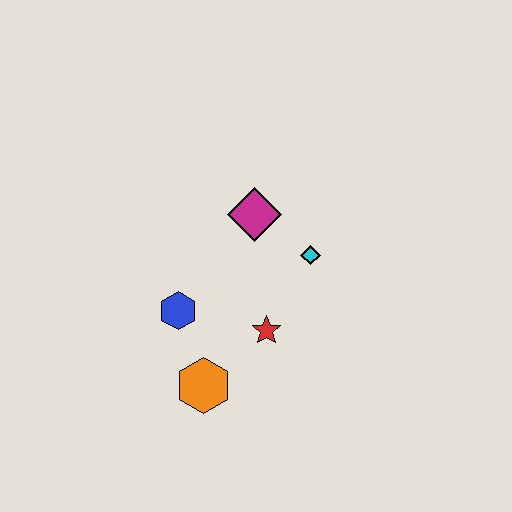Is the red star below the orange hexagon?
No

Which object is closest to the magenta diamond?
The cyan diamond is closest to the magenta diamond.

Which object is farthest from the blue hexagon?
The cyan diamond is farthest from the blue hexagon.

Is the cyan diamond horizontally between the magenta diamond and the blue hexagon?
No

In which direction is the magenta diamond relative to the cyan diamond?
The magenta diamond is to the left of the cyan diamond.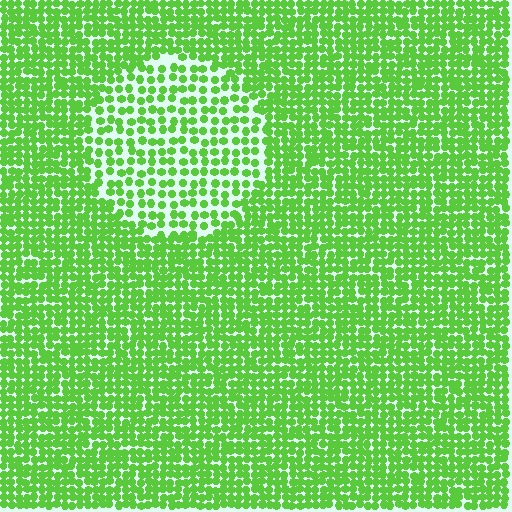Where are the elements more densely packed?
The elements are more densely packed outside the circle boundary.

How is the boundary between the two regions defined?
The boundary is defined by a change in element density (approximately 1.9x ratio). All elements are the same color, size, and shape.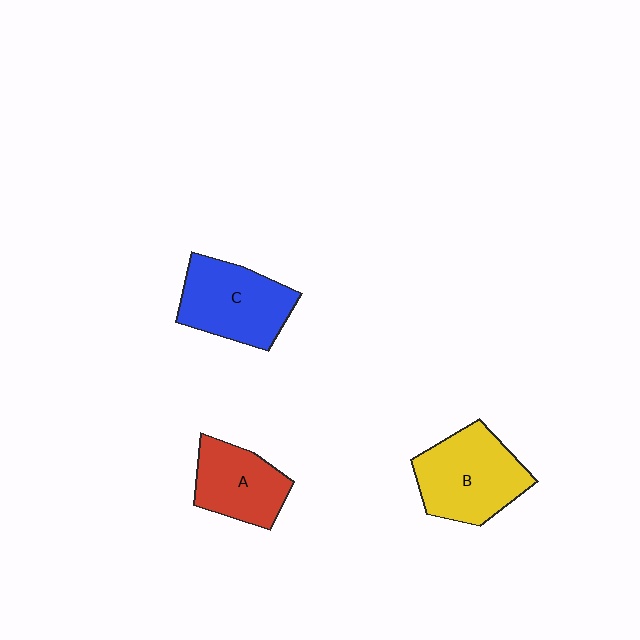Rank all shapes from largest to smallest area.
From largest to smallest: B (yellow), C (blue), A (red).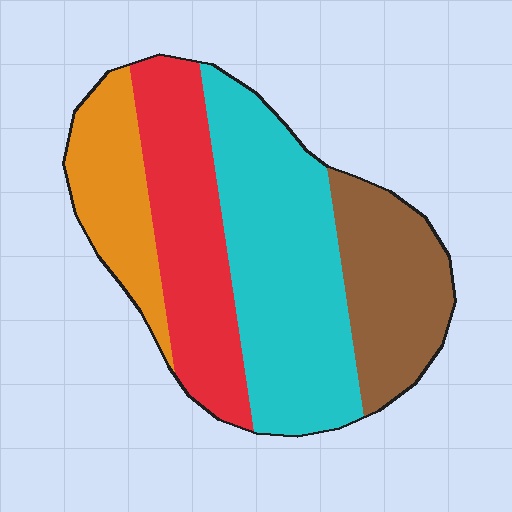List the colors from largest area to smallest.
From largest to smallest: cyan, red, brown, orange.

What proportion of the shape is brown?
Brown takes up between a sixth and a third of the shape.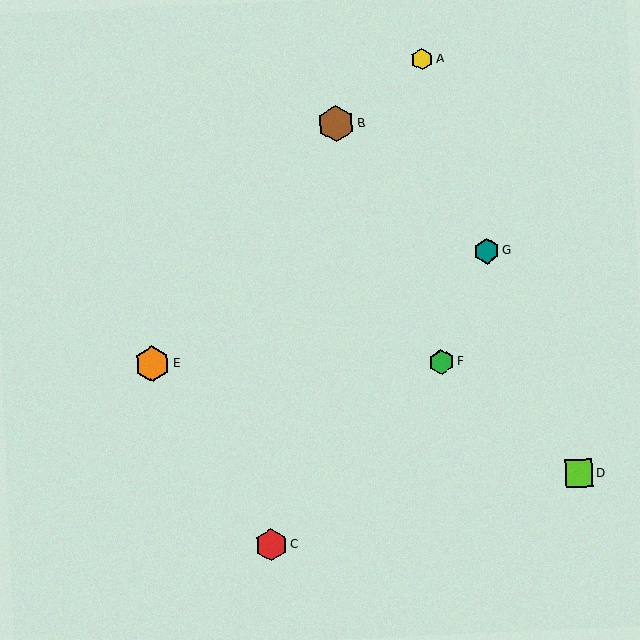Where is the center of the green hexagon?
The center of the green hexagon is at (441, 362).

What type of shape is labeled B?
Shape B is a brown hexagon.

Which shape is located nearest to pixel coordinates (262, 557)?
The red hexagon (labeled C) at (271, 545) is nearest to that location.